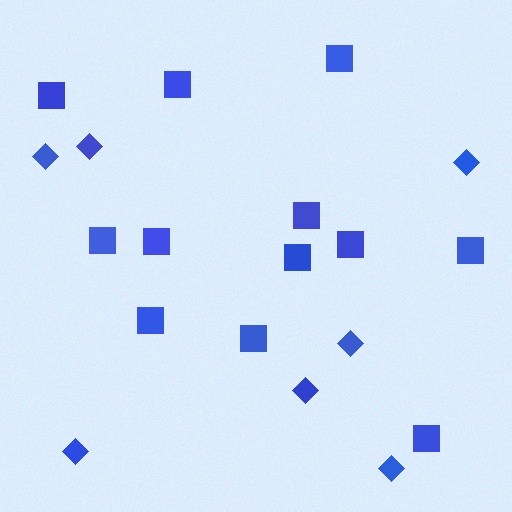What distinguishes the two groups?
There are 2 groups: one group of diamonds (7) and one group of squares (12).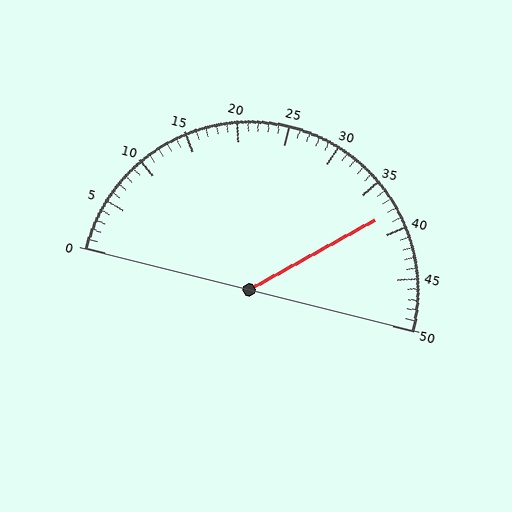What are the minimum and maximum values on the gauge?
The gauge ranges from 0 to 50.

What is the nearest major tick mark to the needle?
The nearest major tick mark is 40.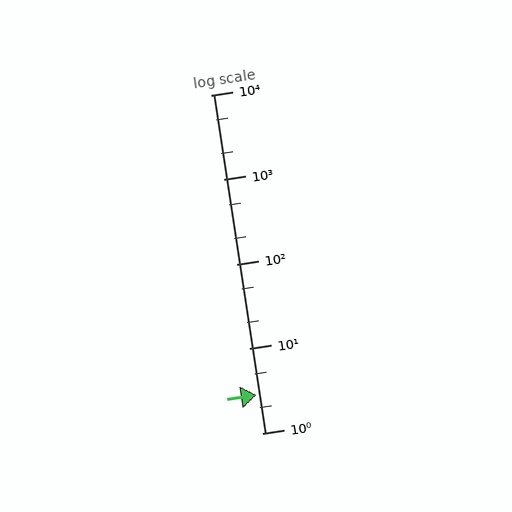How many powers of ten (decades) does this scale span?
The scale spans 4 decades, from 1 to 10000.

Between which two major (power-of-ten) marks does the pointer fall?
The pointer is between 1 and 10.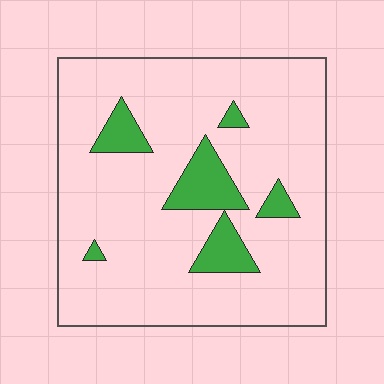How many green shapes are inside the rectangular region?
6.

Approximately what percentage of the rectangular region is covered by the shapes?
Approximately 15%.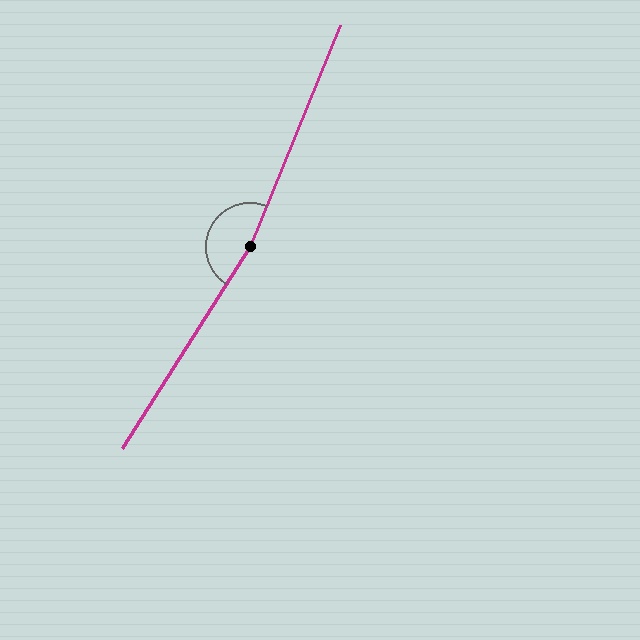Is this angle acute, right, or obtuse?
It is obtuse.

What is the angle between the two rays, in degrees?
Approximately 170 degrees.